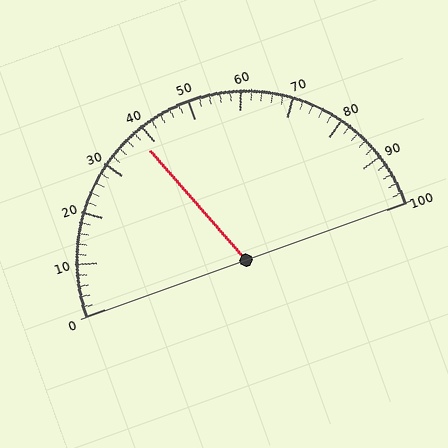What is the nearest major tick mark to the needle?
The nearest major tick mark is 40.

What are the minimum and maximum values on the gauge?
The gauge ranges from 0 to 100.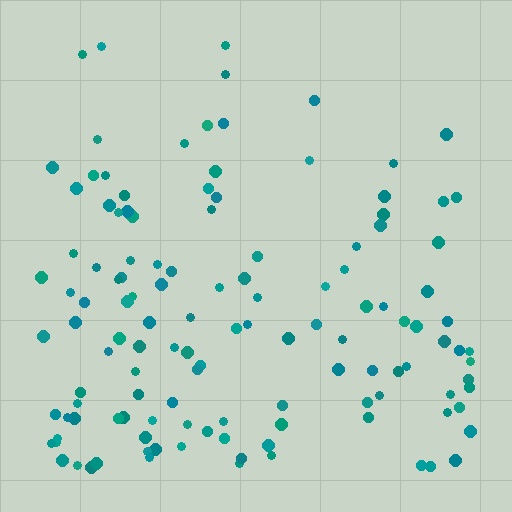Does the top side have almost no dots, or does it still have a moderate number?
Still a moderate number, just noticeably fewer than the bottom.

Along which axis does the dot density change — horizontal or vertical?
Vertical.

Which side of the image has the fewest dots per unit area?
The top.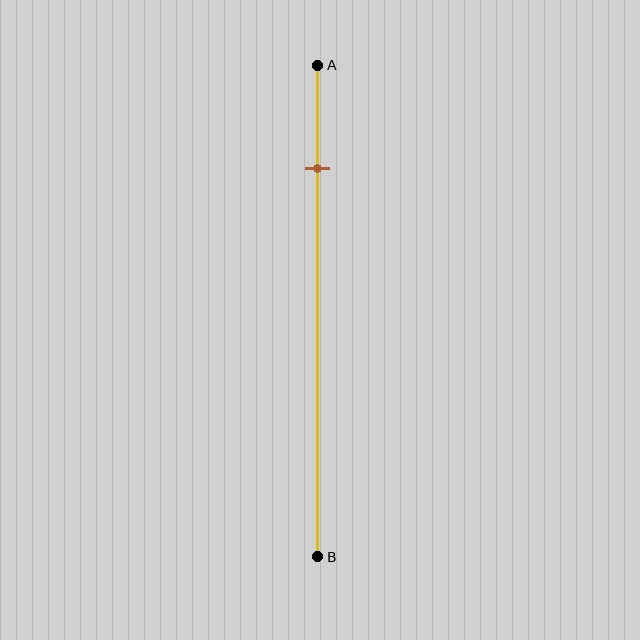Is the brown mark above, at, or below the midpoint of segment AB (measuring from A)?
The brown mark is above the midpoint of segment AB.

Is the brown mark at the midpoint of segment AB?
No, the mark is at about 20% from A, not at the 50% midpoint.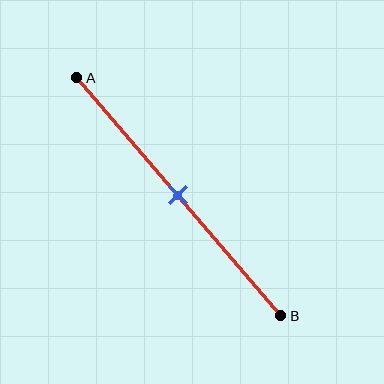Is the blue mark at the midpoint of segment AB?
Yes, the mark is approximately at the midpoint.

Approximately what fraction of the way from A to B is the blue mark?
The blue mark is approximately 50% of the way from A to B.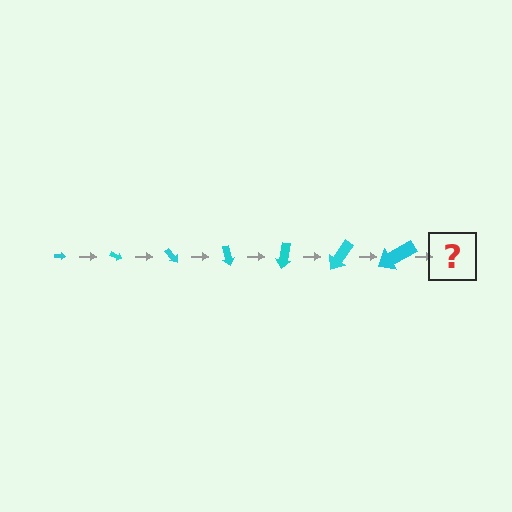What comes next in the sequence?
The next element should be an arrow, larger than the previous one and rotated 175 degrees from the start.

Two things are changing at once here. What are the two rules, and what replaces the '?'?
The two rules are that the arrow grows larger each step and it rotates 25 degrees each step. The '?' should be an arrow, larger than the previous one and rotated 175 degrees from the start.